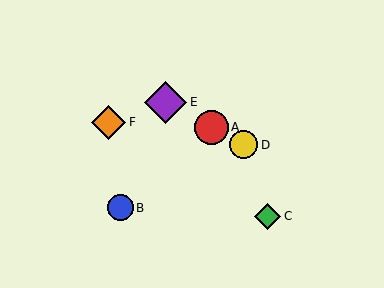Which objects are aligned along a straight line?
Objects A, D, E are aligned along a straight line.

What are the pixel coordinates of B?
Object B is at (120, 208).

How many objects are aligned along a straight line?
3 objects (A, D, E) are aligned along a straight line.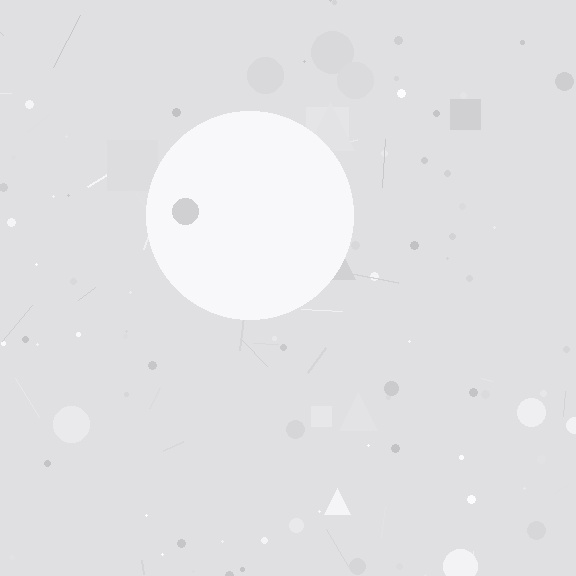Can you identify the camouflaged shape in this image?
The camouflaged shape is a circle.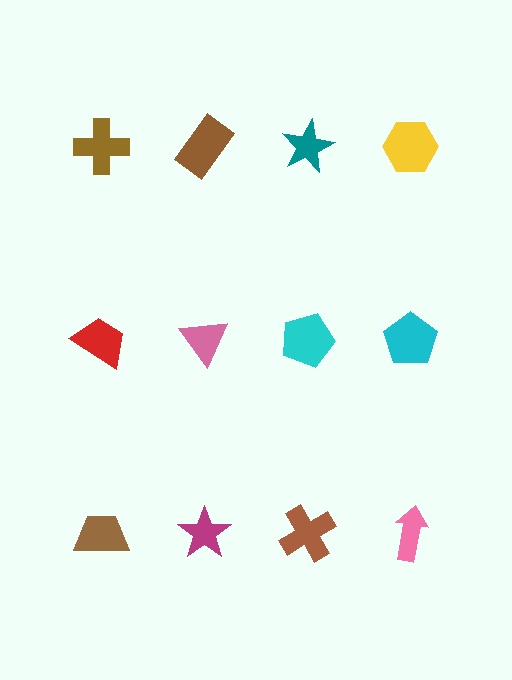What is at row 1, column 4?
A yellow hexagon.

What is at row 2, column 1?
A red trapezoid.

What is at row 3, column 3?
A brown cross.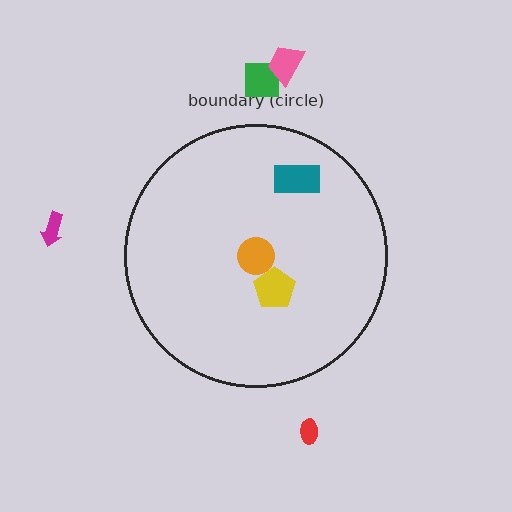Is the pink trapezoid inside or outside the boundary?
Outside.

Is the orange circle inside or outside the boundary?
Inside.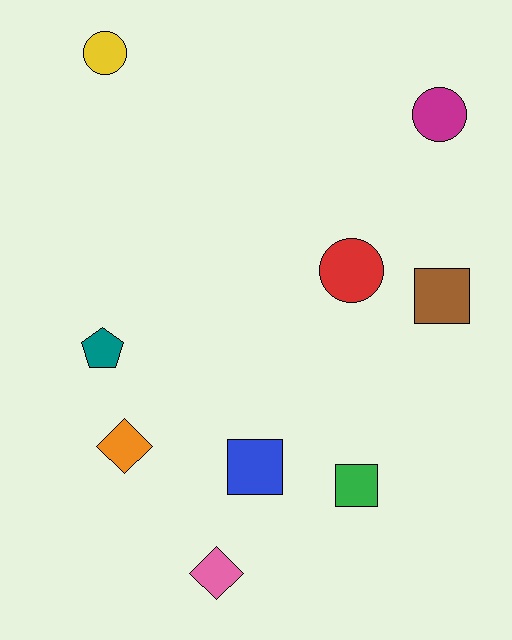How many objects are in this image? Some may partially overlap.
There are 9 objects.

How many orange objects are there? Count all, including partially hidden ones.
There is 1 orange object.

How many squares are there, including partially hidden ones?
There are 3 squares.